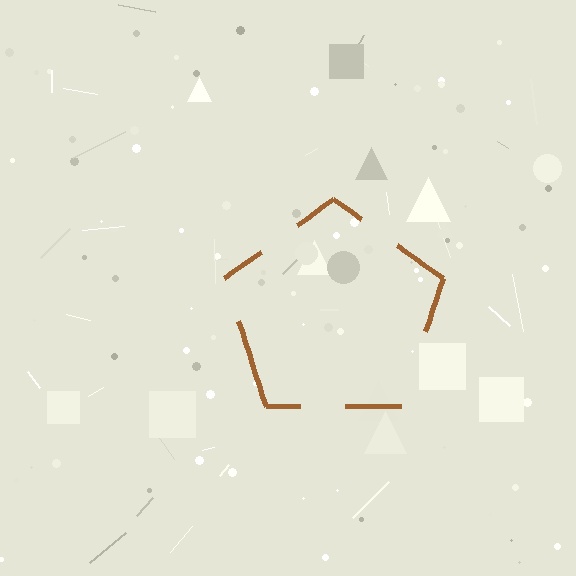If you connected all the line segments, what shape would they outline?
They would outline a pentagon.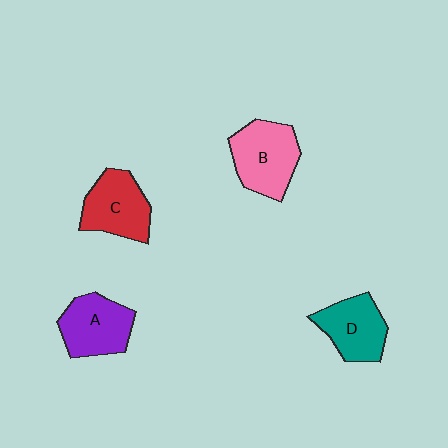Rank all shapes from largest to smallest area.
From largest to smallest: B (pink), A (purple), C (red), D (teal).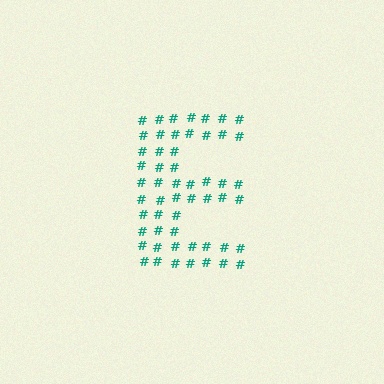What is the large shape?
The large shape is the letter E.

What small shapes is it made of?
It is made of small hash symbols.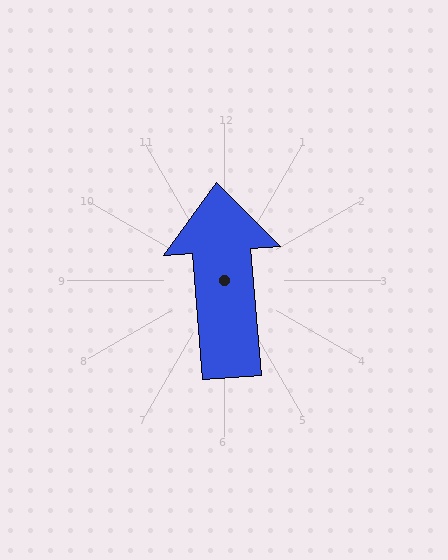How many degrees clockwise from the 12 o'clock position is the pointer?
Approximately 355 degrees.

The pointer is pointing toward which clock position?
Roughly 12 o'clock.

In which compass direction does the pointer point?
North.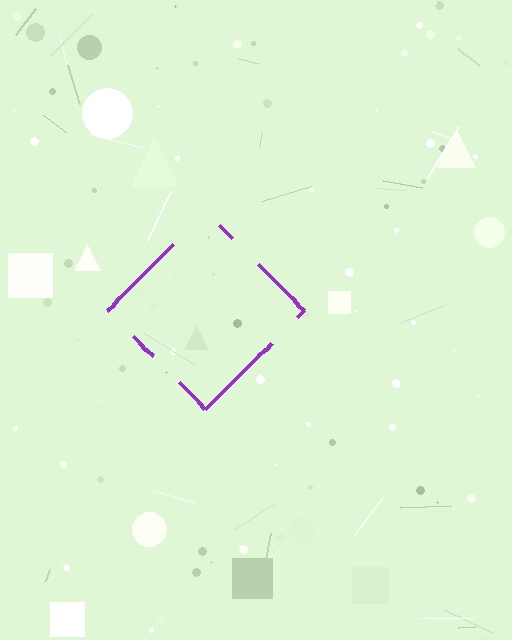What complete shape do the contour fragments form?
The contour fragments form a diamond.